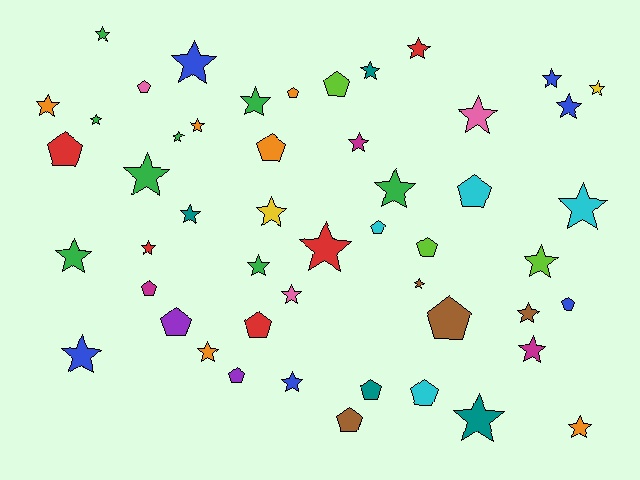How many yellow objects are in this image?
There are 2 yellow objects.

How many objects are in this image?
There are 50 objects.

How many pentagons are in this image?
There are 17 pentagons.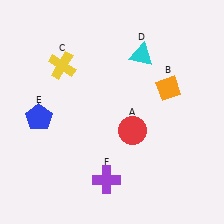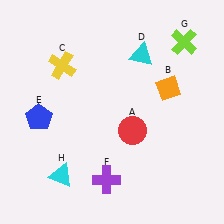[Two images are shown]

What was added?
A lime cross (G), a cyan triangle (H) were added in Image 2.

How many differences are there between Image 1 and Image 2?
There are 2 differences between the two images.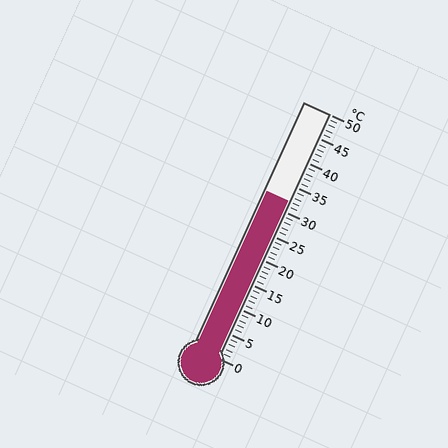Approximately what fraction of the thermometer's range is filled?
The thermometer is filled to approximately 65% of its range.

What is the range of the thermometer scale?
The thermometer scale ranges from 0°C to 50°C.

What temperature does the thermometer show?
The thermometer shows approximately 32°C.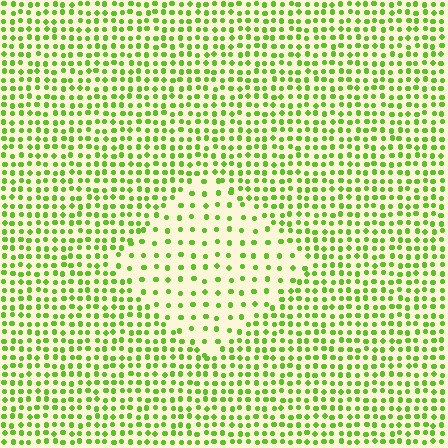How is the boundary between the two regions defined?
The boundary is defined by a change in element density (approximately 2.2x ratio). All elements are the same color, size, and shape.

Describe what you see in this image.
The image contains small lime elements arranged at two different densities. A diamond-shaped region is visible where the elements are less densely packed than the surrounding area.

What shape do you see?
I see a diamond.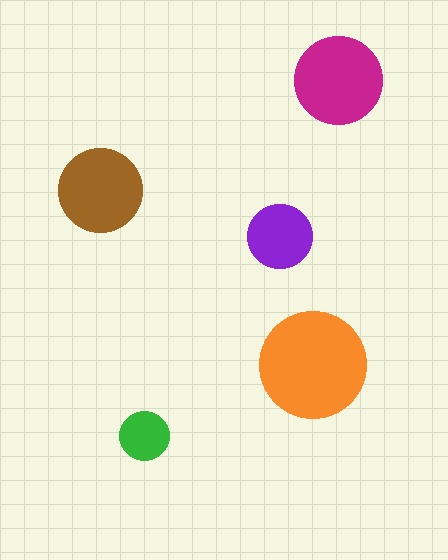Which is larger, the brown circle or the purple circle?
The brown one.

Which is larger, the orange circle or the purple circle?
The orange one.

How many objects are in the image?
There are 5 objects in the image.